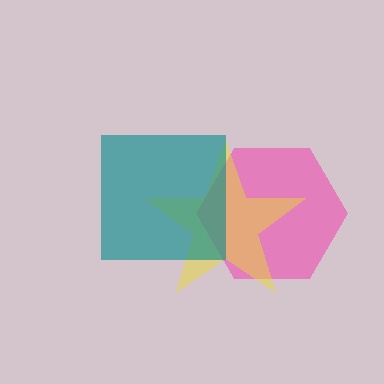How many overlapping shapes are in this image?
There are 3 overlapping shapes in the image.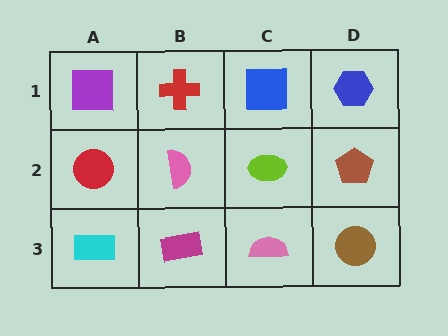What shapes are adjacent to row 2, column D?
A blue hexagon (row 1, column D), a brown circle (row 3, column D), a lime ellipse (row 2, column C).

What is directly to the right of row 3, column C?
A brown circle.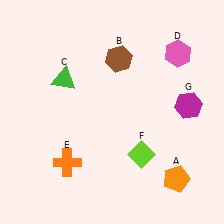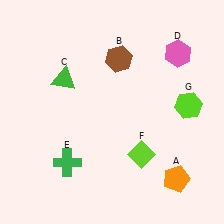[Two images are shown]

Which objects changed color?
E changed from orange to green. G changed from magenta to lime.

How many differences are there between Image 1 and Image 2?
There are 2 differences between the two images.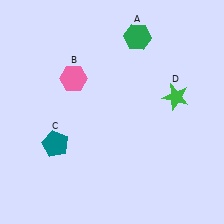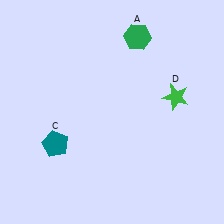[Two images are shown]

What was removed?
The pink hexagon (B) was removed in Image 2.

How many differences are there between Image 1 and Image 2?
There is 1 difference between the two images.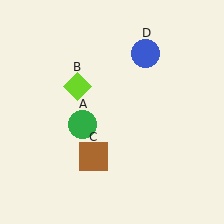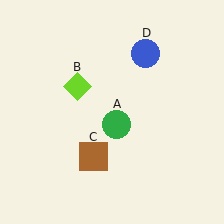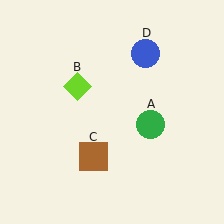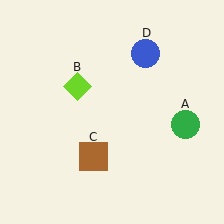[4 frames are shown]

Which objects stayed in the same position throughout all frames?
Lime diamond (object B) and brown square (object C) and blue circle (object D) remained stationary.